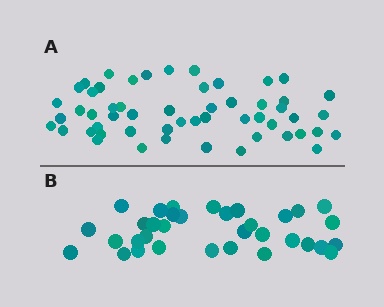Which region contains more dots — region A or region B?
Region A (the top region) has more dots.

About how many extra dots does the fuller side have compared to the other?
Region A has approximately 20 more dots than region B.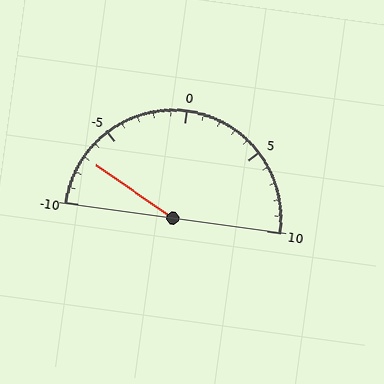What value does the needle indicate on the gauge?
The needle indicates approximately -7.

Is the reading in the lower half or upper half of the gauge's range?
The reading is in the lower half of the range (-10 to 10).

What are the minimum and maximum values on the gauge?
The gauge ranges from -10 to 10.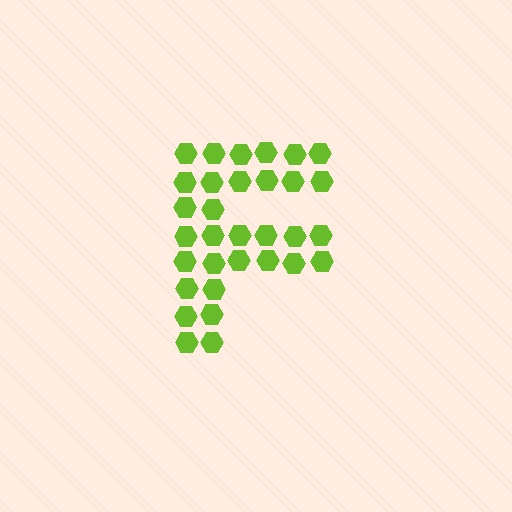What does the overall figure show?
The overall figure shows the letter F.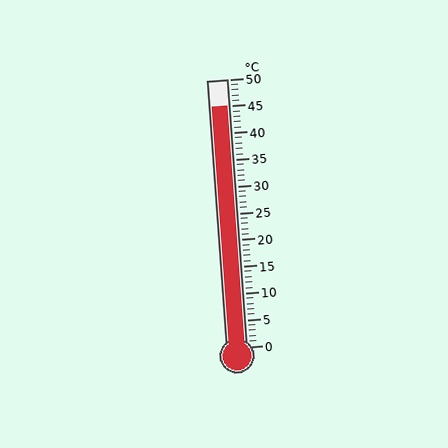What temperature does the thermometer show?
The thermometer shows approximately 45°C.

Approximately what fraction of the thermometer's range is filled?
The thermometer is filled to approximately 90% of its range.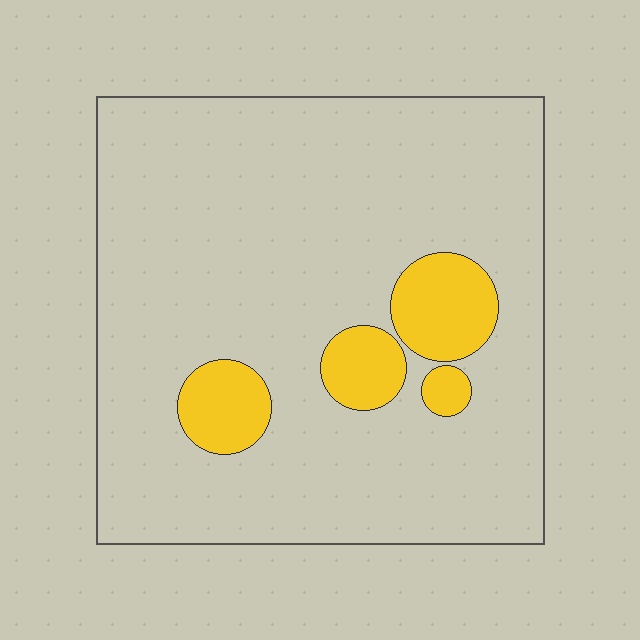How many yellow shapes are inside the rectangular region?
4.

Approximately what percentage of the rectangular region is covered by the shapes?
Approximately 10%.